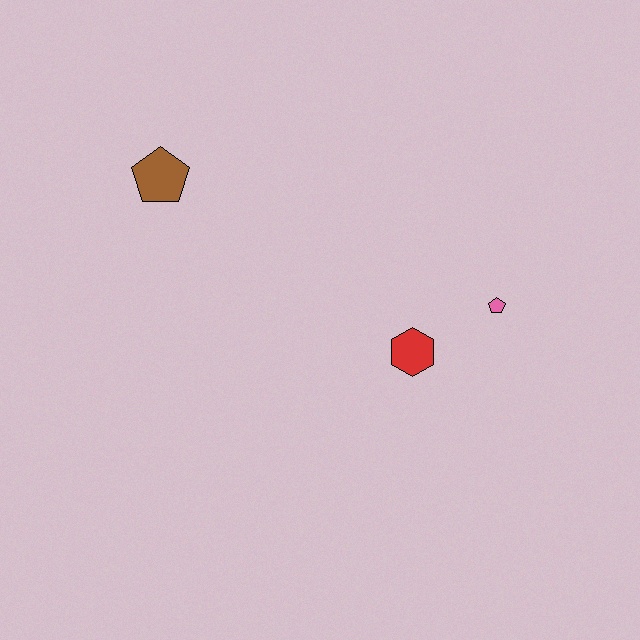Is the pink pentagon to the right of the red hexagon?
Yes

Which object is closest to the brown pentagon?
The red hexagon is closest to the brown pentagon.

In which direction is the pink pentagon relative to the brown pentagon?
The pink pentagon is to the right of the brown pentagon.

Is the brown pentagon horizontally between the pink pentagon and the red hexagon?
No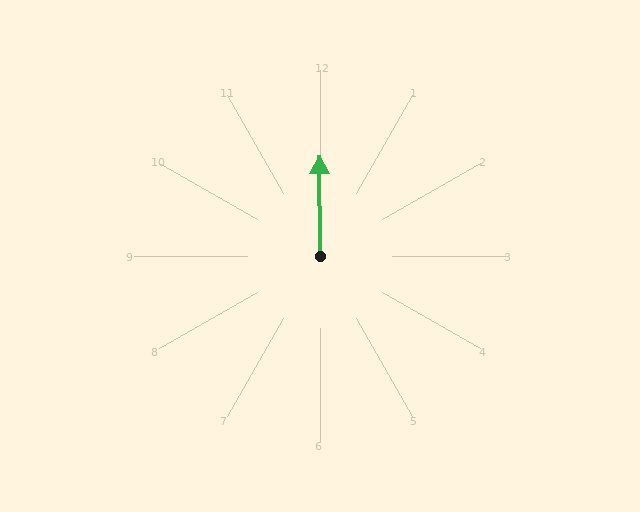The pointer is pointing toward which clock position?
Roughly 12 o'clock.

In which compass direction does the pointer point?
North.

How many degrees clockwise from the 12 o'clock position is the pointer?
Approximately 360 degrees.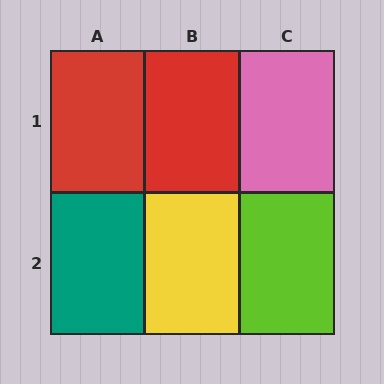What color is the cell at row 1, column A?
Red.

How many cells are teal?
1 cell is teal.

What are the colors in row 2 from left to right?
Teal, yellow, lime.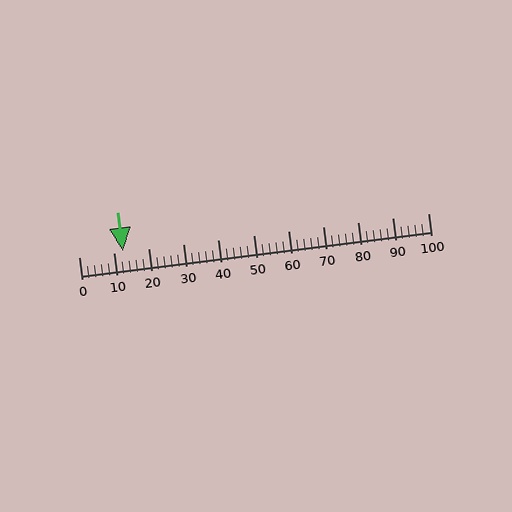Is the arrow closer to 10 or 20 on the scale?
The arrow is closer to 10.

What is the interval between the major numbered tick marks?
The major tick marks are spaced 10 units apart.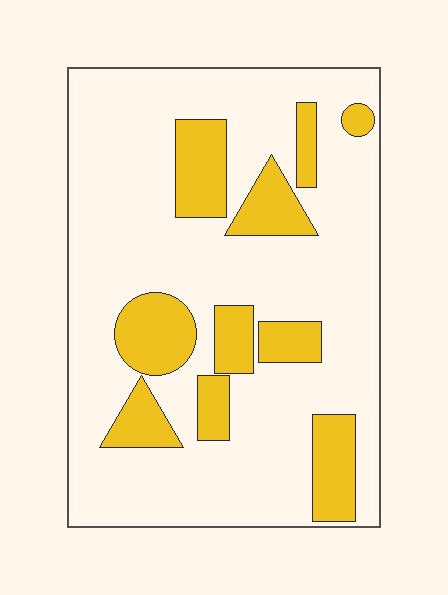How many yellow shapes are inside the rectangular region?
10.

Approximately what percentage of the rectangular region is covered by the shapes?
Approximately 25%.